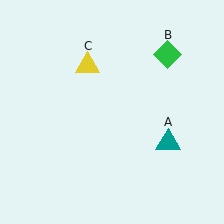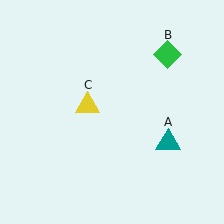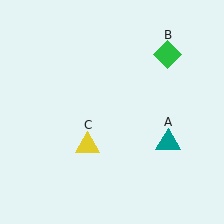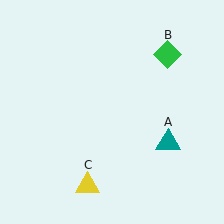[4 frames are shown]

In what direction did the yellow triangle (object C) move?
The yellow triangle (object C) moved down.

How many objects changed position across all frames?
1 object changed position: yellow triangle (object C).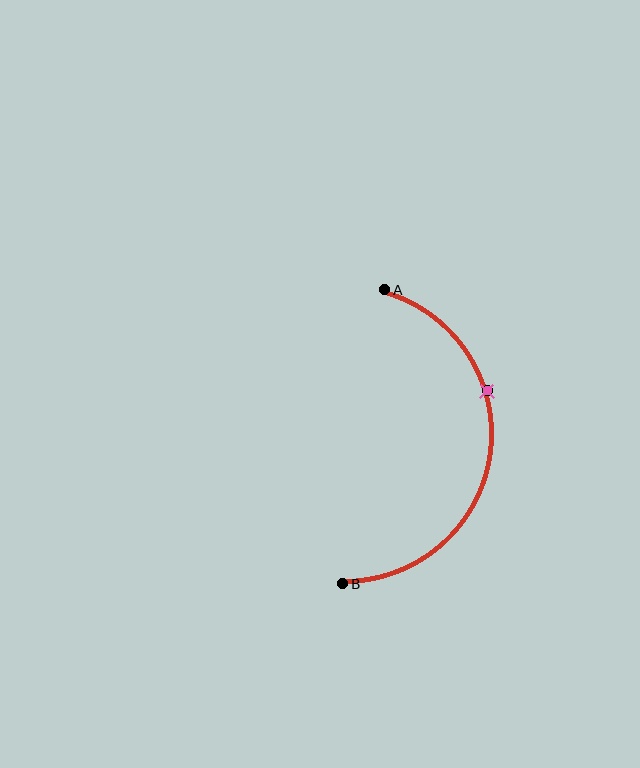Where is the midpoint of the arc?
The arc midpoint is the point on the curve farthest from the straight line joining A and B. It sits to the right of that line.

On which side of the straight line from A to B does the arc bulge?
The arc bulges to the right of the straight line connecting A and B.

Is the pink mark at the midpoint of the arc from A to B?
No. The pink mark lies on the arc but is closer to endpoint A. The arc midpoint would be at the point on the curve equidistant along the arc from both A and B.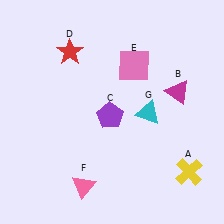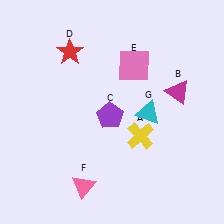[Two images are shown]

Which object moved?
The yellow cross (A) moved left.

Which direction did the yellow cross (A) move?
The yellow cross (A) moved left.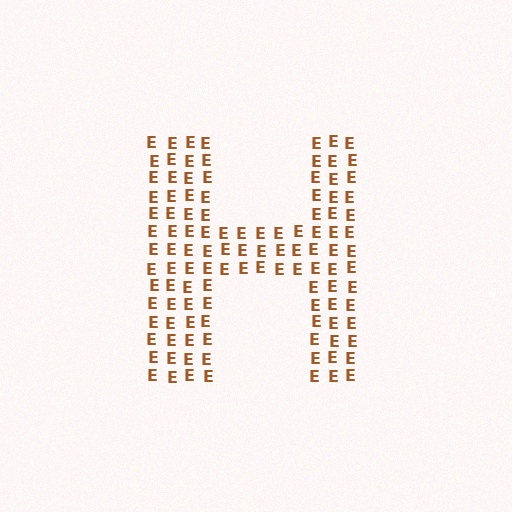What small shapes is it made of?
It is made of small letter E's.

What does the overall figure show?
The overall figure shows the letter H.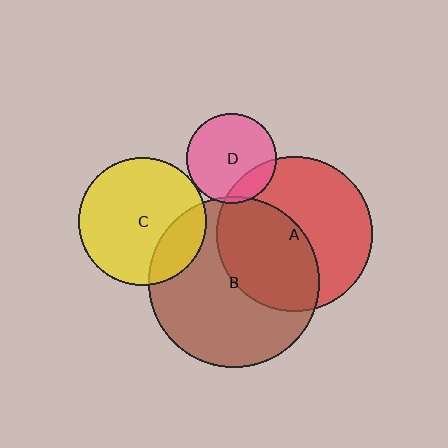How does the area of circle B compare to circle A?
Approximately 1.2 times.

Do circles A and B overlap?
Yes.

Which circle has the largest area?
Circle B (brown).